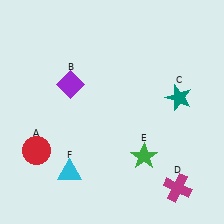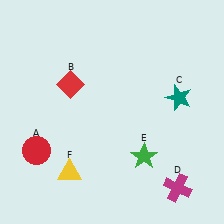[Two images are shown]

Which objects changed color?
B changed from purple to red. F changed from cyan to yellow.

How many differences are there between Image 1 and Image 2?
There are 2 differences between the two images.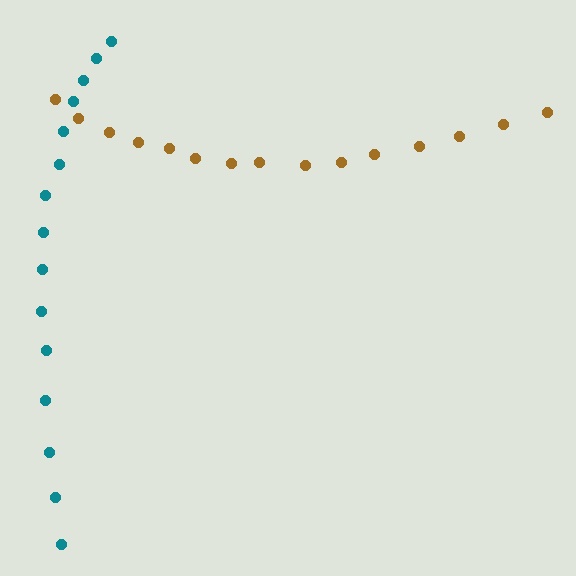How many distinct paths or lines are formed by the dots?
There are 2 distinct paths.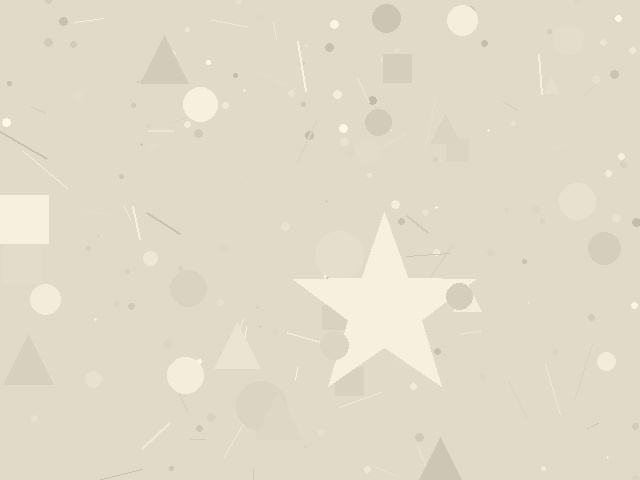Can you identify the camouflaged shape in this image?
The camouflaged shape is a star.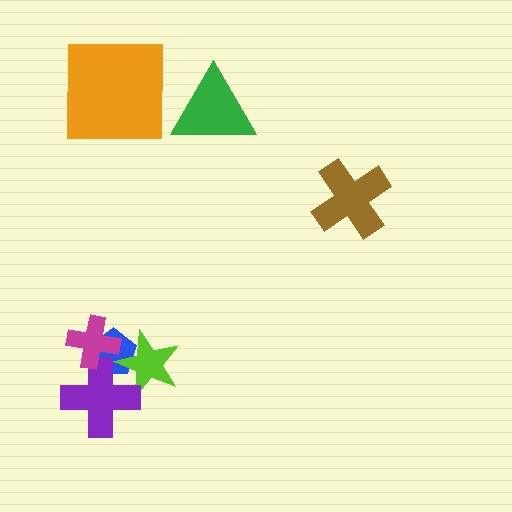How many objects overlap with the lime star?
2 objects overlap with the lime star.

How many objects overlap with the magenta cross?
2 objects overlap with the magenta cross.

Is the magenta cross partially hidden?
No, no other shape covers it.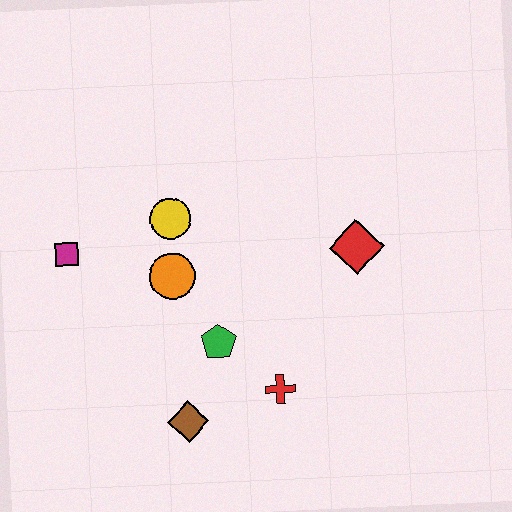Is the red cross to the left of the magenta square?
No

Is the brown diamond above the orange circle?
No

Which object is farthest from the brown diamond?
The red diamond is farthest from the brown diamond.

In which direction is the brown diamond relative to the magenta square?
The brown diamond is below the magenta square.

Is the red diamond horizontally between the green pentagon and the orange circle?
No